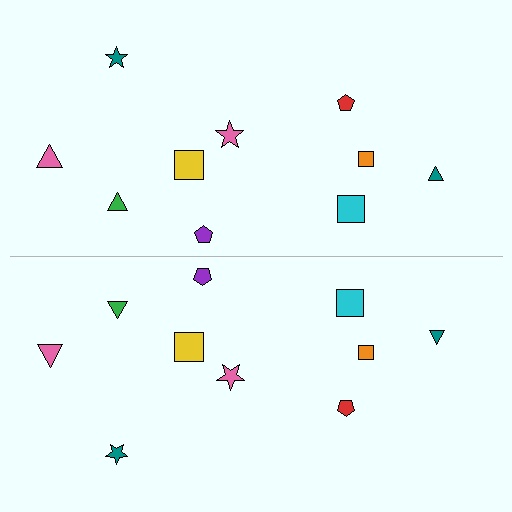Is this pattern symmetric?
Yes, this pattern has bilateral (reflection) symmetry.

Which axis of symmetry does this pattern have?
The pattern has a horizontal axis of symmetry running through the center of the image.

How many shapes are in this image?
There are 20 shapes in this image.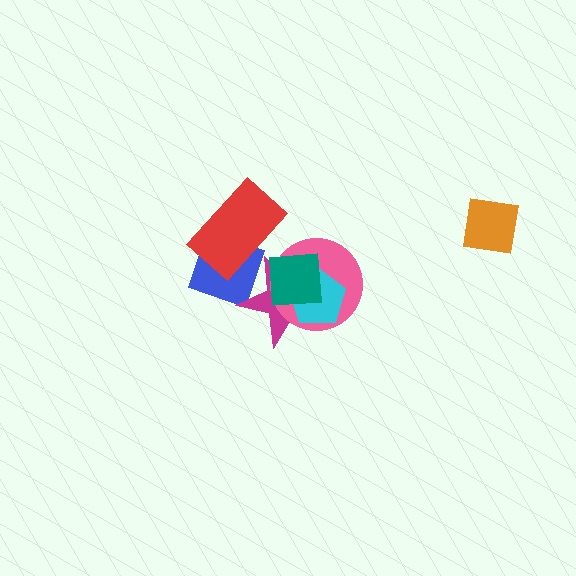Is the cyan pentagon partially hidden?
Yes, it is partially covered by another shape.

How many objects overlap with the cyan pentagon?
3 objects overlap with the cyan pentagon.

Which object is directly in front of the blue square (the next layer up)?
The magenta star is directly in front of the blue square.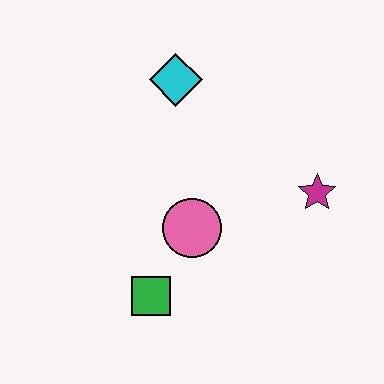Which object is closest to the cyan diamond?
The pink circle is closest to the cyan diamond.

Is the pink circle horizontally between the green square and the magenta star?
Yes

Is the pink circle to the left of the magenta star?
Yes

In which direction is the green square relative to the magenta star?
The green square is to the left of the magenta star.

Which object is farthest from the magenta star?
The green square is farthest from the magenta star.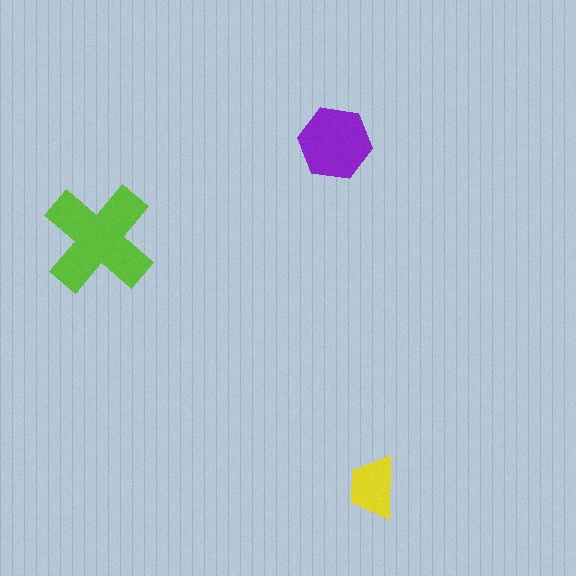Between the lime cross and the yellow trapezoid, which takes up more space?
The lime cross.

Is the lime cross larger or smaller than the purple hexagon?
Larger.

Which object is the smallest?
The yellow trapezoid.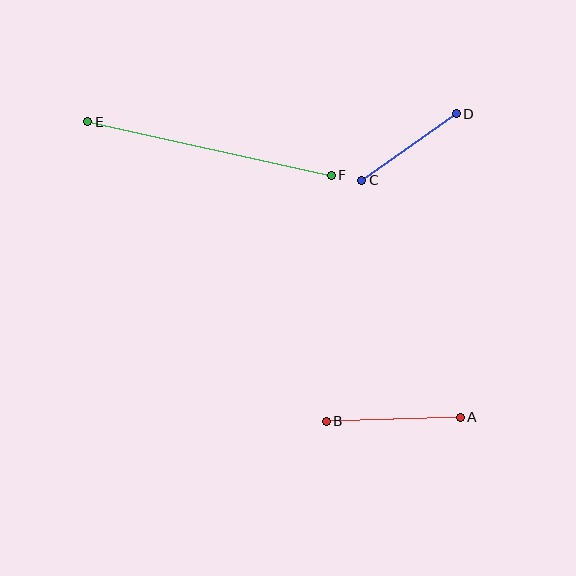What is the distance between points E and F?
The distance is approximately 249 pixels.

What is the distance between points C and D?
The distance is approximately 116 pixels.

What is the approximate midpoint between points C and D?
The midpoint is at approximately (409, 147) pixels.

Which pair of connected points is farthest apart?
Points E and F are farthest apart.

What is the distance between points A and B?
The distance is approximately 134 pixels.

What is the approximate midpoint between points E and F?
The midpoint is at approximately (209, 149) pixels.